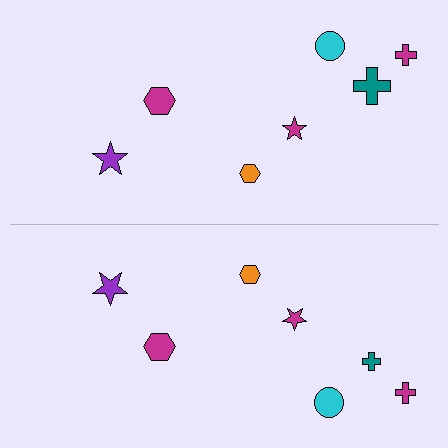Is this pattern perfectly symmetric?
No, the pattern is not perfectly symmetric. The teal cross on the bottom side has a different size than its mirror counterpart.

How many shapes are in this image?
There are 14 shapes in this image.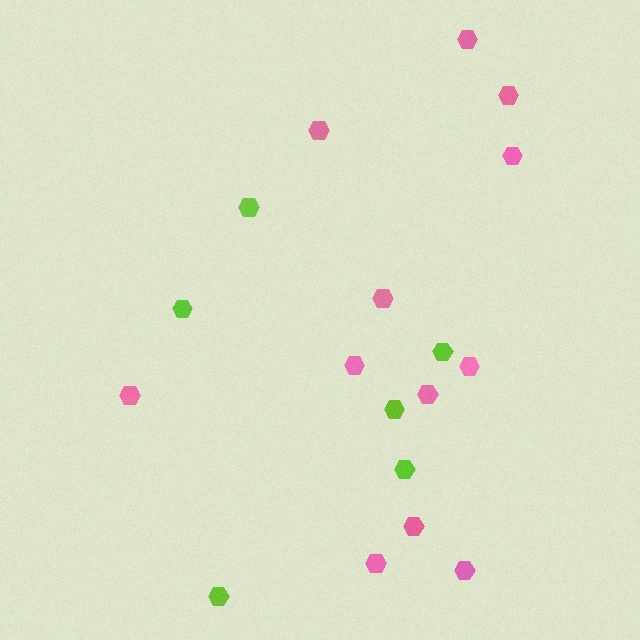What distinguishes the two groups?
There are 2 groups: one group of pink hexagons (12) and one group of lime hexagons (6).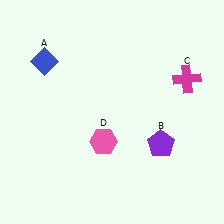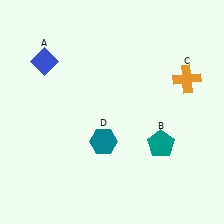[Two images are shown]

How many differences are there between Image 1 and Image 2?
There are 3 differences between the two images.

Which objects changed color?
B changed from purple to teal. C changed from magenta to orange. D changed from pink to teal.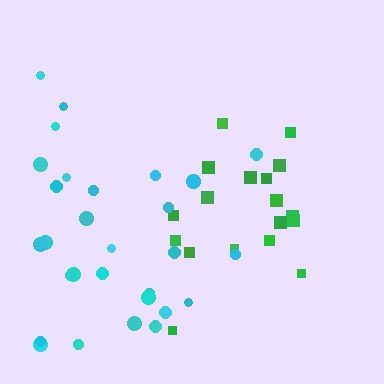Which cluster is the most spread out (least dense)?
Cyan.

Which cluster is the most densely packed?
Green.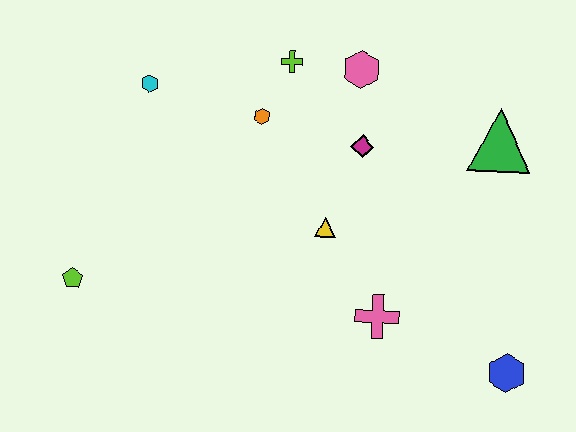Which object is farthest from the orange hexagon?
The blue hexagon is farthest from the orange hexagon.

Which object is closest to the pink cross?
The yellow triangle is closest to the pink cross.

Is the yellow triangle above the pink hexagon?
No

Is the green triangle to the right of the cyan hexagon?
Yes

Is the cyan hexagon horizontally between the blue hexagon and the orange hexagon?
No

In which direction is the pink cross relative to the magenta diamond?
The pink cross is below the magenta diamond.